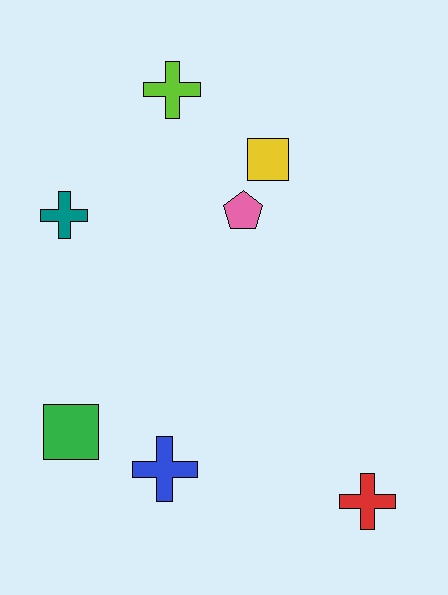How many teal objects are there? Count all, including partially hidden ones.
There is 1 teal object.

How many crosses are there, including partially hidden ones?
There are 4 crosses.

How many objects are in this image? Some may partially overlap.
There are 7 objects.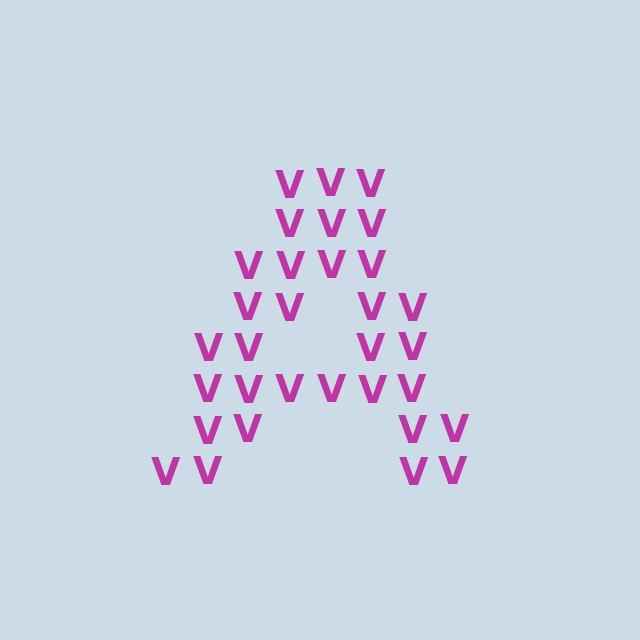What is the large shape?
The large shape is the letter A.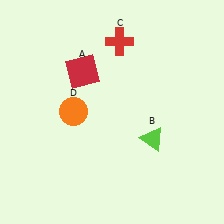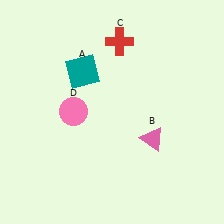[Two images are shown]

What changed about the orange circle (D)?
In Image 1, D is orange. In Image 2, it changed to pink.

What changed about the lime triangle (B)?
In Image 1, B is lime. In Image 2, it changed to pink.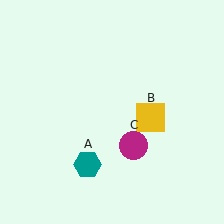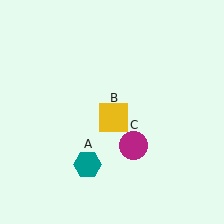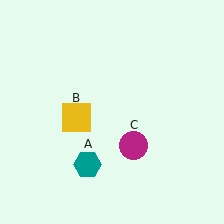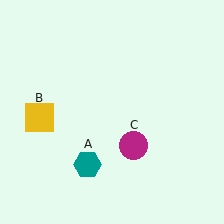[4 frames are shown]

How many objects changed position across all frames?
1 object changed position: yellow square (object B).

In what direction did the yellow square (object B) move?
The yellow square (object B) moved left.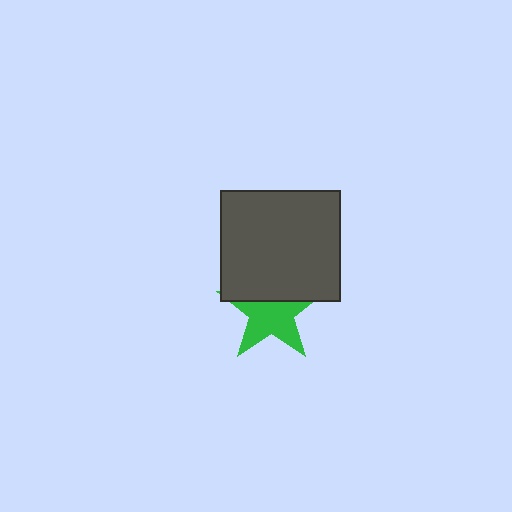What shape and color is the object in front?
The object in front is a dark gray rectangle.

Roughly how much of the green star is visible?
About half of it is visible (roughly 61%).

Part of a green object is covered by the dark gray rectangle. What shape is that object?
It is a star.